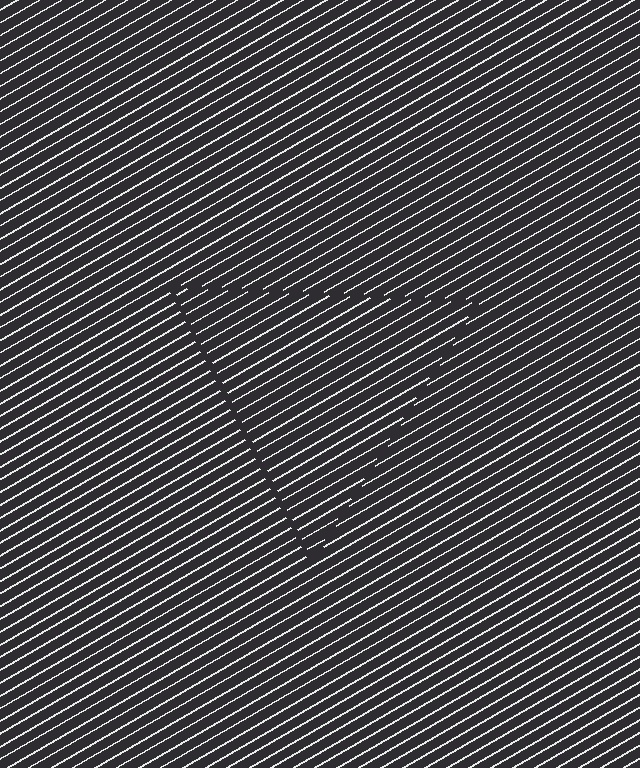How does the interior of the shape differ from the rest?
The interior of the shape contains the same grating, shifted by half a period — the contour is defined by the phase discontinuity where line-ends from the inner and outer gratings abut.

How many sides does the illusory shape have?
3 sides — the line-ends trace a triangle.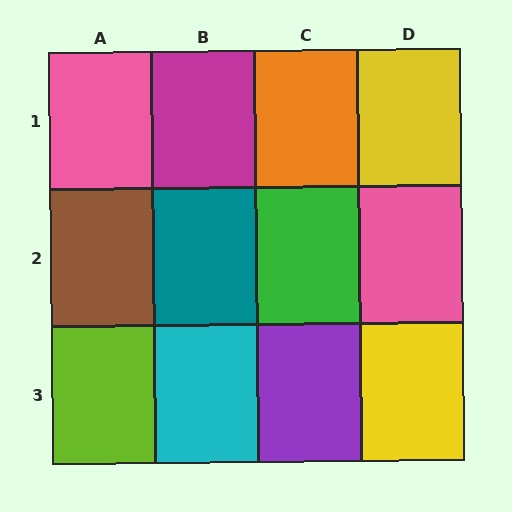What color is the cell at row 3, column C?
Purple.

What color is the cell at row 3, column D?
Yellow.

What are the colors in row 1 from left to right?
Pink, magenta, orange, yellow.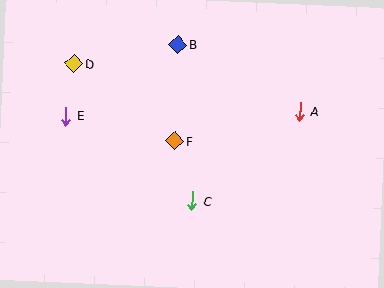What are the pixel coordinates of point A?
Point A is at (300, 111).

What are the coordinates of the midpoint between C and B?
The midpoint between C and B is at (185, 123).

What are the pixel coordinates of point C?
Point C is at (192, 201).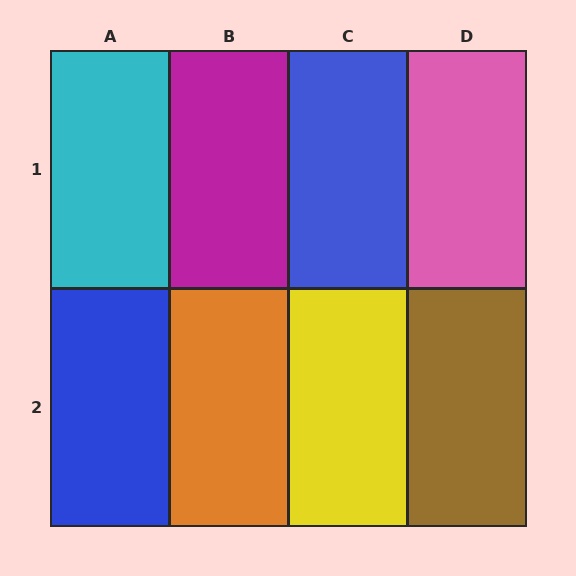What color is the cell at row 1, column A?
Cyan.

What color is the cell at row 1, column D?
Pink.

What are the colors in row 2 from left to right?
Blue, orange, yellow, brown.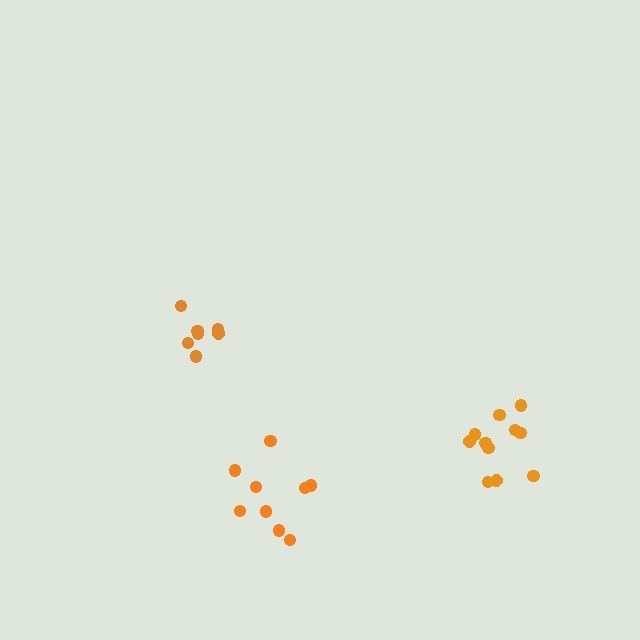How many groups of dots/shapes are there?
There are 3 groups.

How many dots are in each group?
Group 1: 11 dots, Group 2: 7 dots, Group 3: 9 dots (27 total).